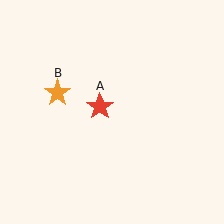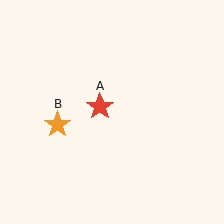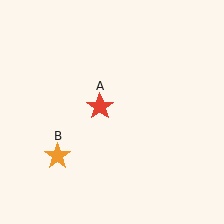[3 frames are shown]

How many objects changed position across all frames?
1 object changed position: orange star (object B).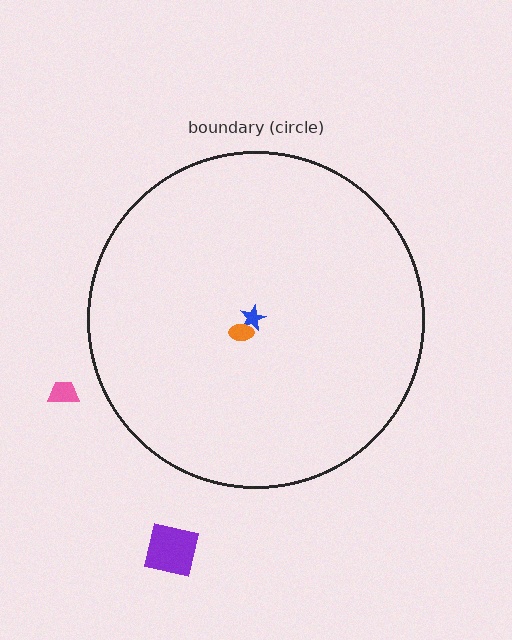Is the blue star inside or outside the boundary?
Inside.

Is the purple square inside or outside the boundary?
Outside.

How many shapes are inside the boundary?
2 inside, 2 outside.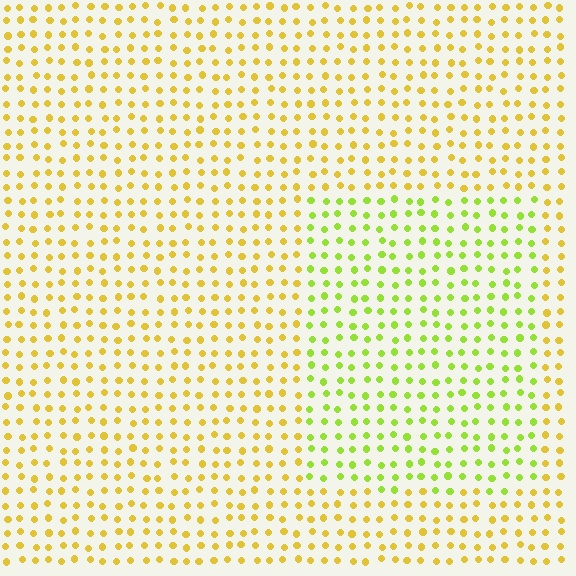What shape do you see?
I see a rectangle.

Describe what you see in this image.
The image is filled with small yellow elements in a uniform arrangement. A rectangle-shaped region is visible where the elements are tinted to a slightly different hue, forming a subtle color boundary.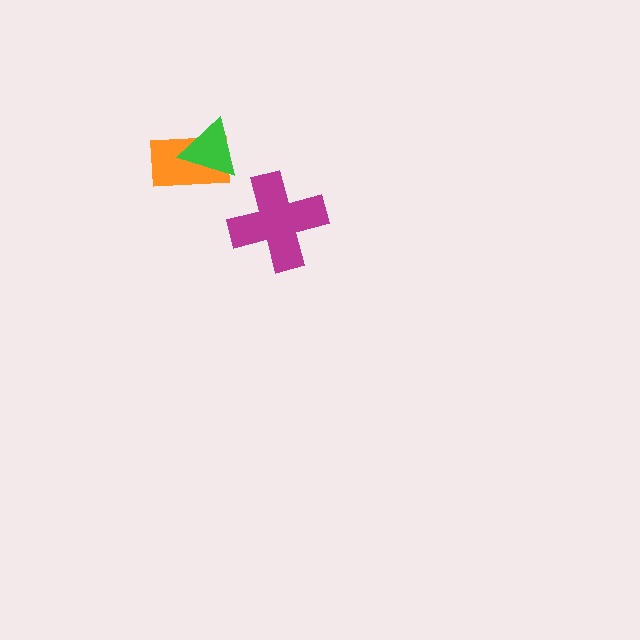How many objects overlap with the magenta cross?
0 objects overlap with the magenta cross.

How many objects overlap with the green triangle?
1 object overlaps with the green triangle.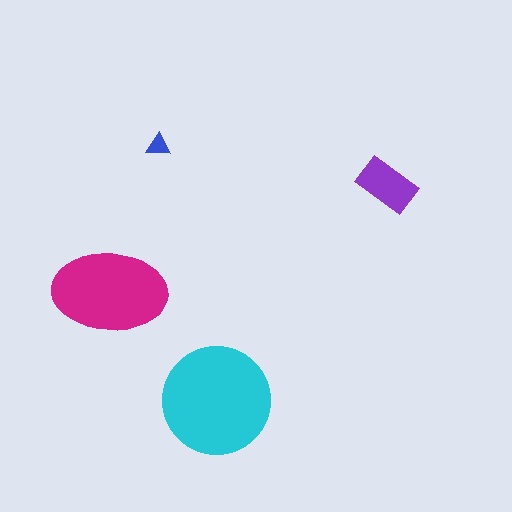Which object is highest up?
The blue triangle is topmost.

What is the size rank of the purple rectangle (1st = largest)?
3rd.